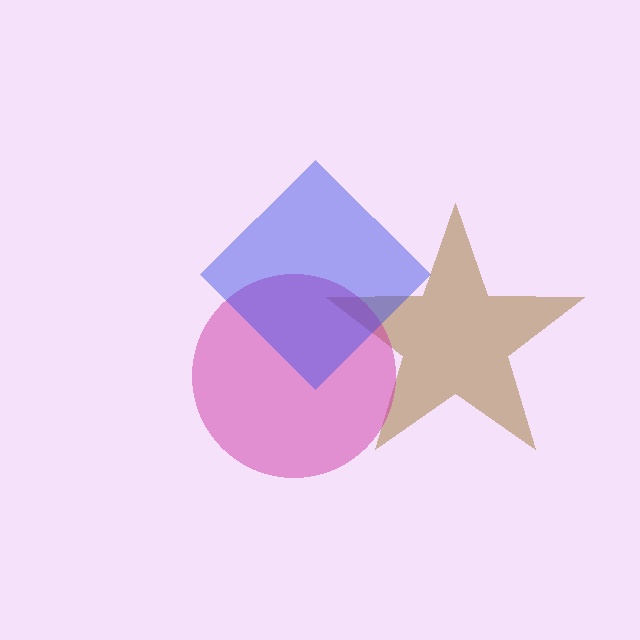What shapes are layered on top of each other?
The layered shapes are: a brown star, a magenta circle, a blue diamond.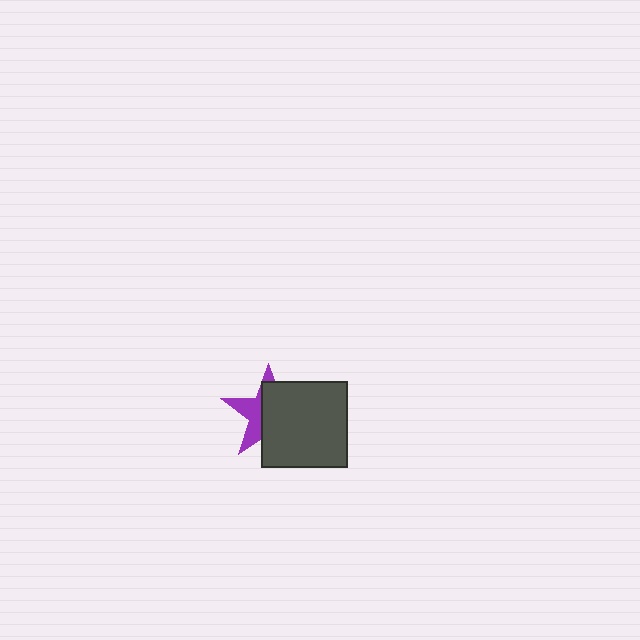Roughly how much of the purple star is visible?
A small part of it is visible (roughly 40%).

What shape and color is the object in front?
The object in front is a dark gray rectangle.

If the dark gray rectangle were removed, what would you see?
You would see the complete purple star.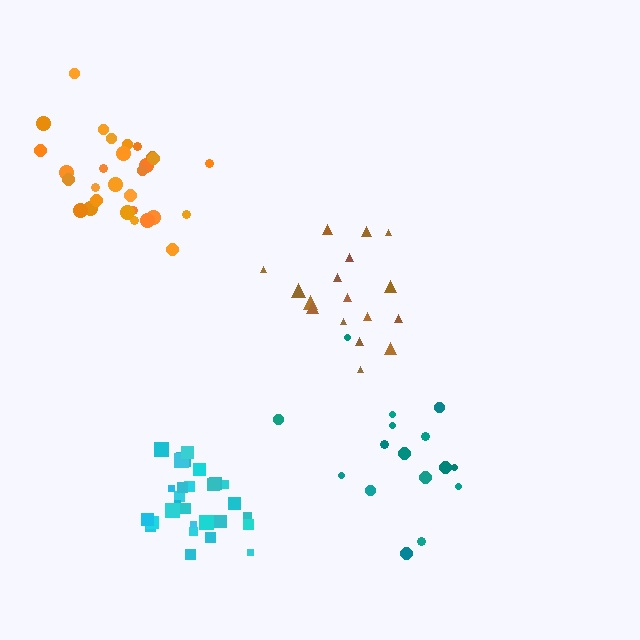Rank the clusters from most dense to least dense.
cyan, orange, brown, teal.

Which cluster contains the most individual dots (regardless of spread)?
Orange (29).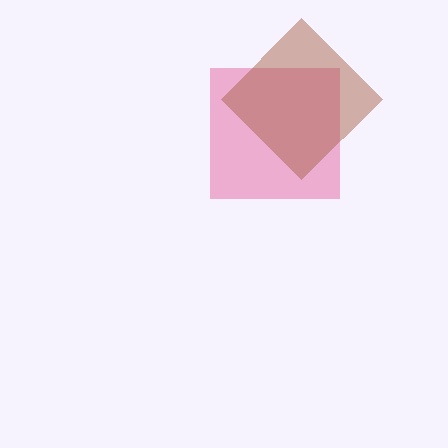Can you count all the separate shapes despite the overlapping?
Yes, there are 2 separate shapes.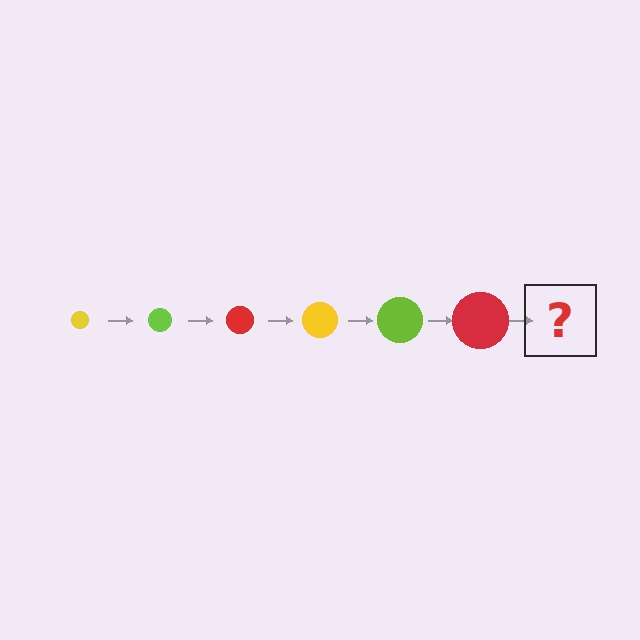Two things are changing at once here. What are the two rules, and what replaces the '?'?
The two rules are that the circle grows larger each step and the color cycles through yellow, lime, and red. The '?' should be a yellow circle, larger than the previous one.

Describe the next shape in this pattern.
It should be a yellow circle, larger than the previous one.